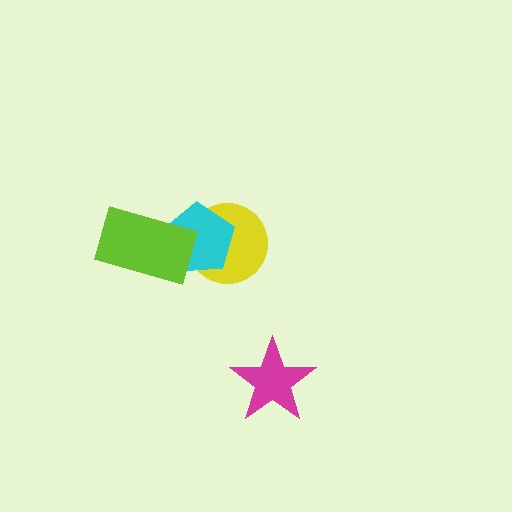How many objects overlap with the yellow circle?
1 object overlaps with the yellow circle.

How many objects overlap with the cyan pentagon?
2 objects overlap with the cyan pentagon.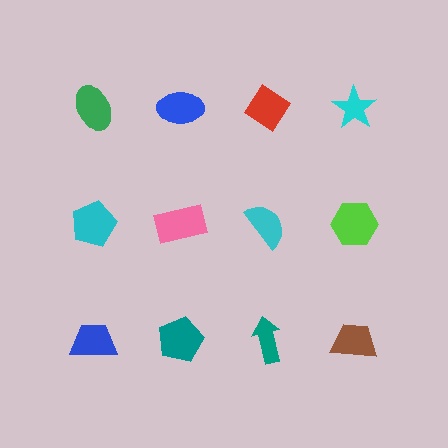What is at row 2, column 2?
A pink rectangle.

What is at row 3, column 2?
A teal pentagon.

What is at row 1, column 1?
A green ellipse.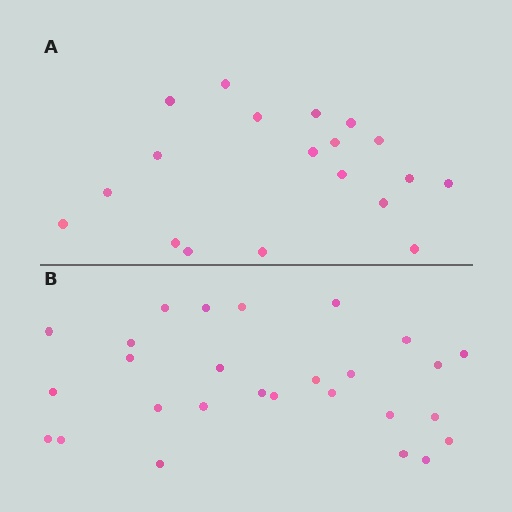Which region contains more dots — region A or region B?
Region B (the bottom region) has more dots.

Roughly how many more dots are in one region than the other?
Region B has roughly 8 or so more dots than region A.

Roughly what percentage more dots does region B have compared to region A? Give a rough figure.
About 40% more.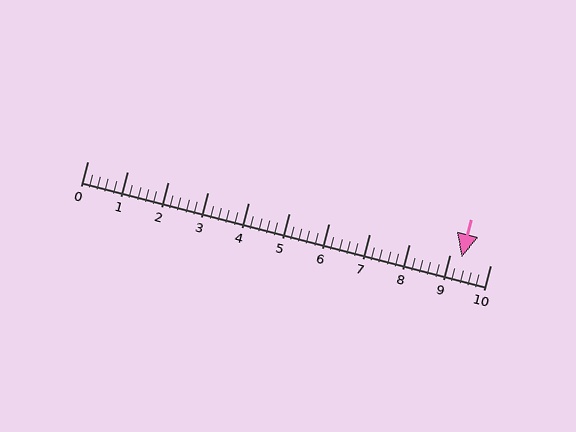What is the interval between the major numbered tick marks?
The major tick marks are spaced 1 units apart.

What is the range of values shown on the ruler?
The ruler shows values from 0 to 10.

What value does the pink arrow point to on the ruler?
The pink arrow points to approximately 9.3.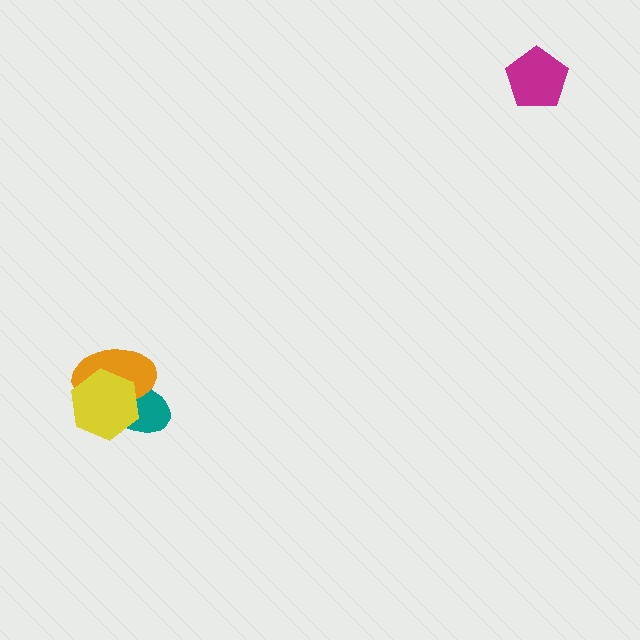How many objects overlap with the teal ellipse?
2 objects overlap with the teal ellipse.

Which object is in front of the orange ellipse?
The yellow hexagon is in front of the orange ellipse.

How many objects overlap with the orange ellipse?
2 objects overlap with the orange ellipse.